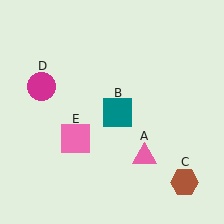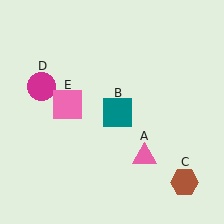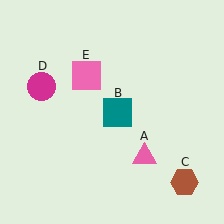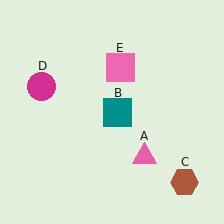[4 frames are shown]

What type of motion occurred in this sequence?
The pink square (object E) rotated clockwise around the center of the scene.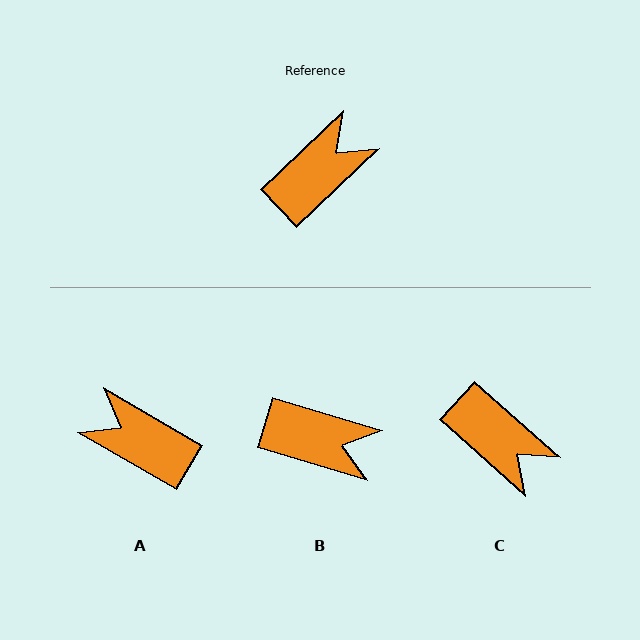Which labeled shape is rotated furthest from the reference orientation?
A, about 107 degrees away.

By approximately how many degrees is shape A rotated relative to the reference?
Approximately 107 degrees counter-clockwise.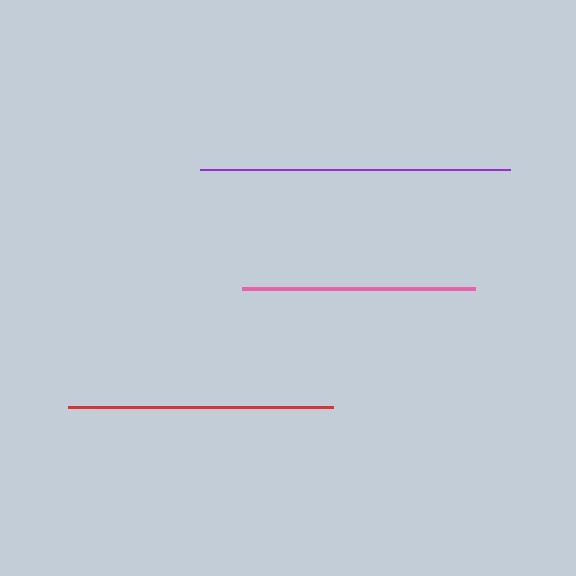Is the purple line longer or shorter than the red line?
The purple line is longer than the red line.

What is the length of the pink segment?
The pink segment is approximately 233 pixels long.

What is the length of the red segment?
The red segment is approximately 264 pixels long.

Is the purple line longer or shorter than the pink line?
The purple line is longer than the pink line.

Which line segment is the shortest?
The pink line is the shortest at approximately 233 pixels.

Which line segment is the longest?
The purple line is the longest at approximately 309 pixels.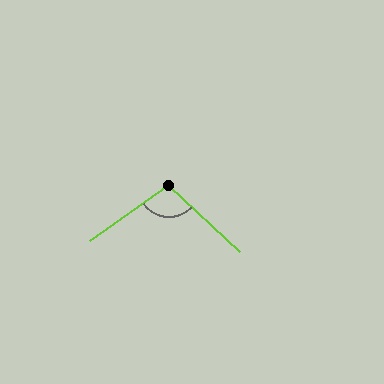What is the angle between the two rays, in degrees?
Approximately 102 degrees.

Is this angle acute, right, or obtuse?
It is obtuse.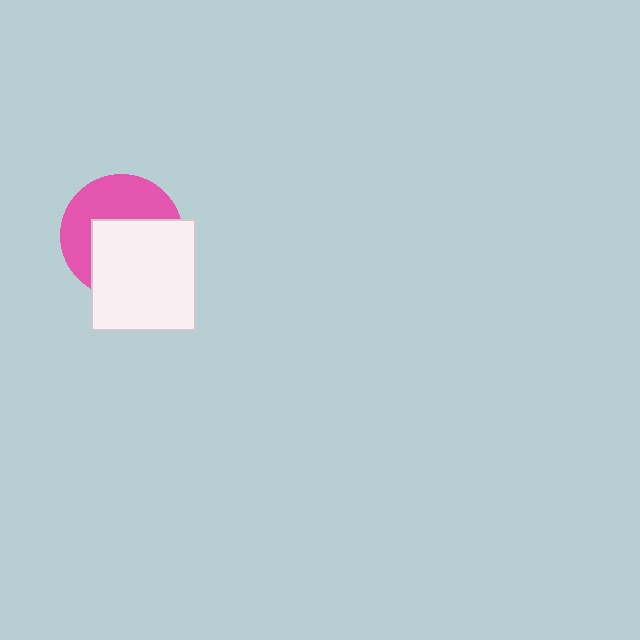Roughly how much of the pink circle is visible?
About half of it is visible (roughly 48%).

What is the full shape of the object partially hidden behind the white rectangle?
The partially hidden object is a pink circle.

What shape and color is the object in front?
The object in front is a white rectangle.